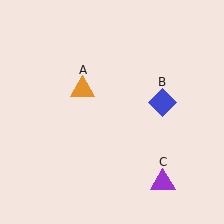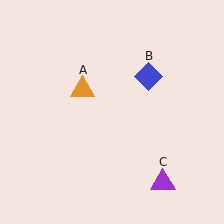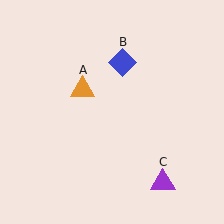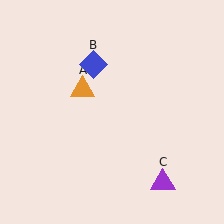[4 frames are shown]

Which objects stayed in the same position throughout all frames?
Orange triangle (object A) and purple triangle (object C) remained stationary.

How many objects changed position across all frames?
1 object changed position: blue diamond (object B).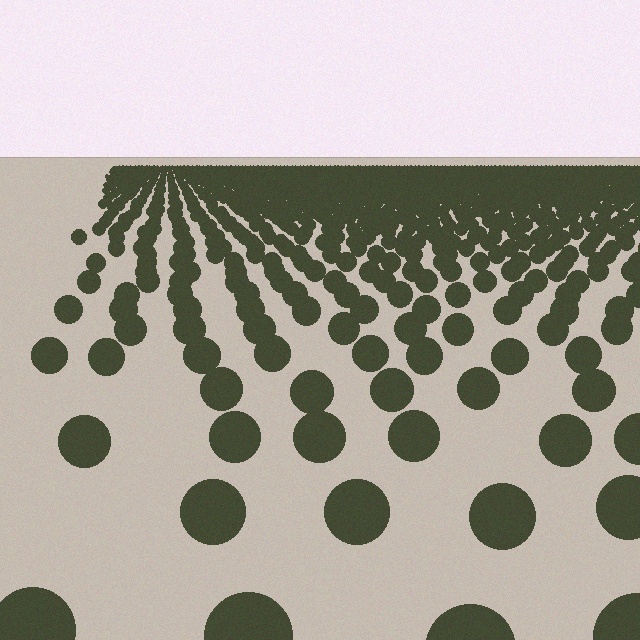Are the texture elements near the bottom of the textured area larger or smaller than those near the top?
Larger. Near the bottom, elements are closer to the viewer and appear at a bigger on-screen size.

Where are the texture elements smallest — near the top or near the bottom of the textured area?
Near the top.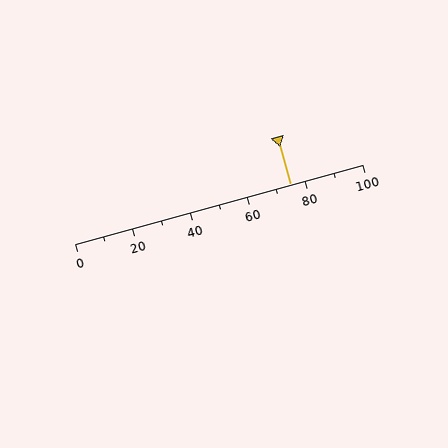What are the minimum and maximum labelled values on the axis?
The axis runs from 0 to 100.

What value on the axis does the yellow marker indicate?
The marker indicates approximately 75.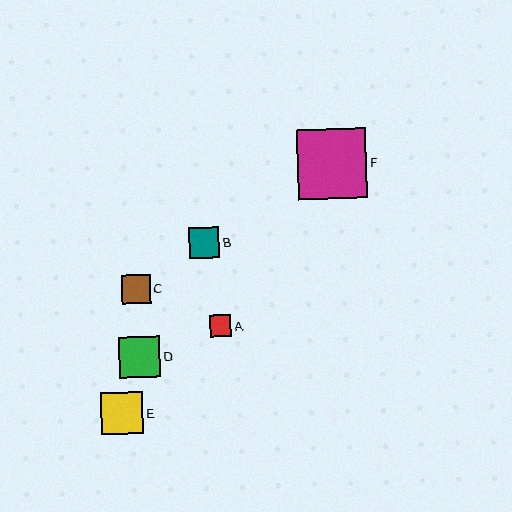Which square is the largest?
Square F is the largest with a size of approximately 70 pixels.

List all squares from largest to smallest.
From largest to smallest: F, E, D, B, C, A.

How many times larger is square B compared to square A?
Square B is approximately 1.4 times the size of square A.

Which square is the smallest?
Square A is the smallest with a size of approximately 21 pixels.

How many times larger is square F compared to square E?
Square F is approximately 1.6 times the size of square E.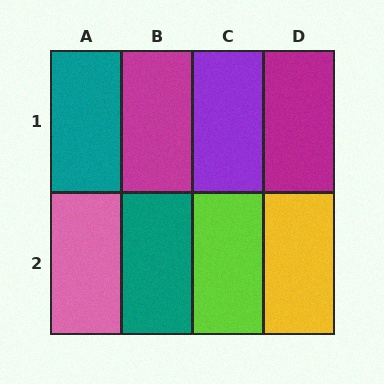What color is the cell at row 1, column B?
Magenta.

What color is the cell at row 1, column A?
Teal.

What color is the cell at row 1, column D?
Magenta.